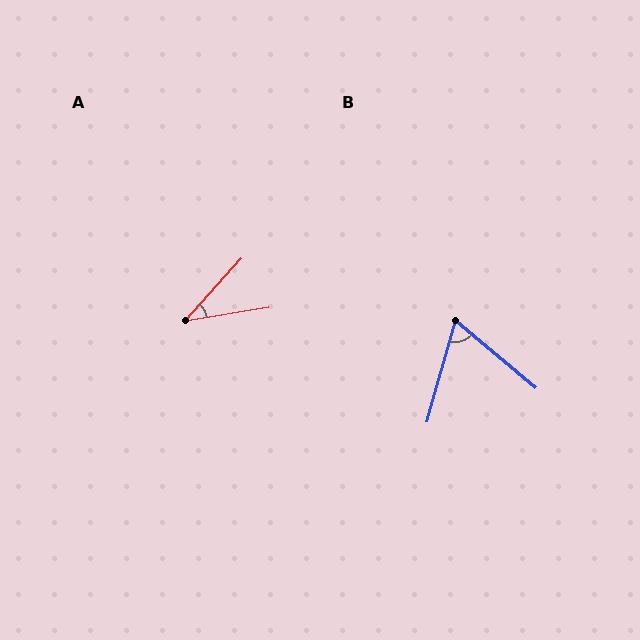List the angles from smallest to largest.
A (39°), B (66°).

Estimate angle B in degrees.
Approximately 66 degrees.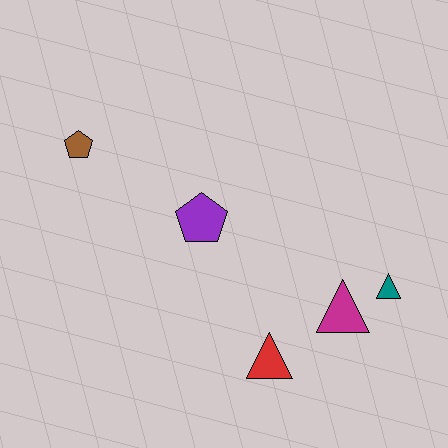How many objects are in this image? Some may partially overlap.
There are 5 objects.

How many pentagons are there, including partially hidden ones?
There are 2 pentagons.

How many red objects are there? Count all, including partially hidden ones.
There is 1 red object.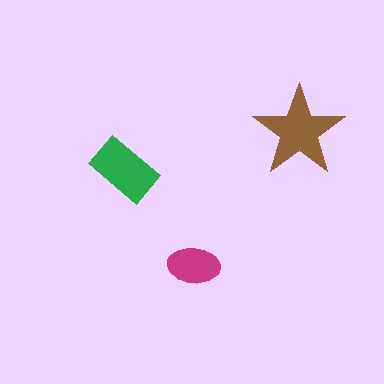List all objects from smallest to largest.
The magenta ellipse, the green rectangle, the brown star.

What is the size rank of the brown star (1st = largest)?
1st.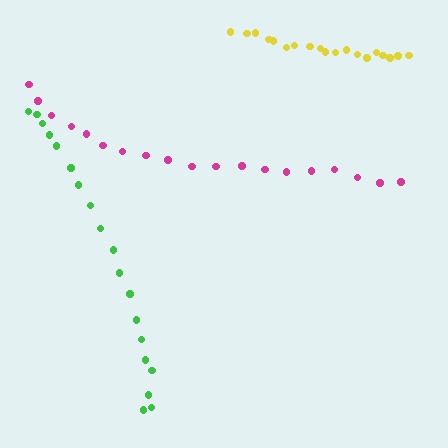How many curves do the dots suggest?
There are 3 distinct paths.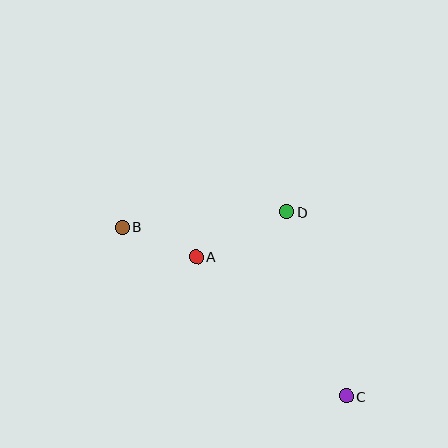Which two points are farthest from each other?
Points B and C are farthest from each other.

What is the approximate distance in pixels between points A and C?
The distance between A and C is approximately 204 pixels.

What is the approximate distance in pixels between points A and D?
The distance between A and D is approximately 101 pixels.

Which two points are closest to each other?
Points A and B are closest to each other.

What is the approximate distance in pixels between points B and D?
The distance between B and D is approximately 165 pixels.